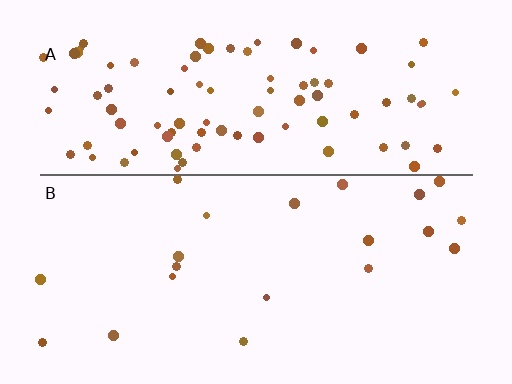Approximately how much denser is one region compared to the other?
Approximately 4.5× — region A over region B.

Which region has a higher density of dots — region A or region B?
A (the top).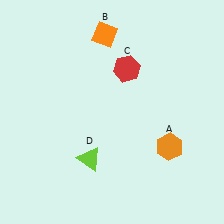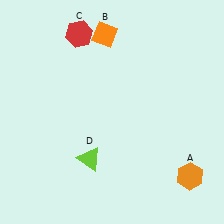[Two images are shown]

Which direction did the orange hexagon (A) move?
The orange hexagon (A) moved down.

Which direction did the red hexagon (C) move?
The red hexagon (C) moved left.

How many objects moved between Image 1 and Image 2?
2 objects moved between the two images.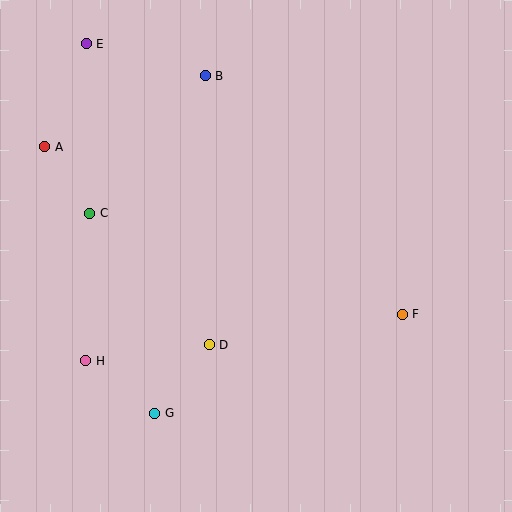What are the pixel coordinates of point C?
Point C is at (90, 213).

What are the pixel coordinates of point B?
Point B is at (205, 76).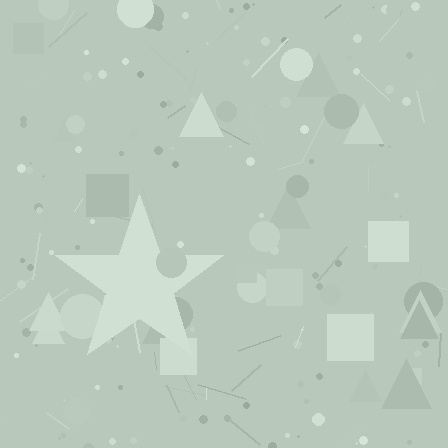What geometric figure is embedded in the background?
A star is embedded in the background.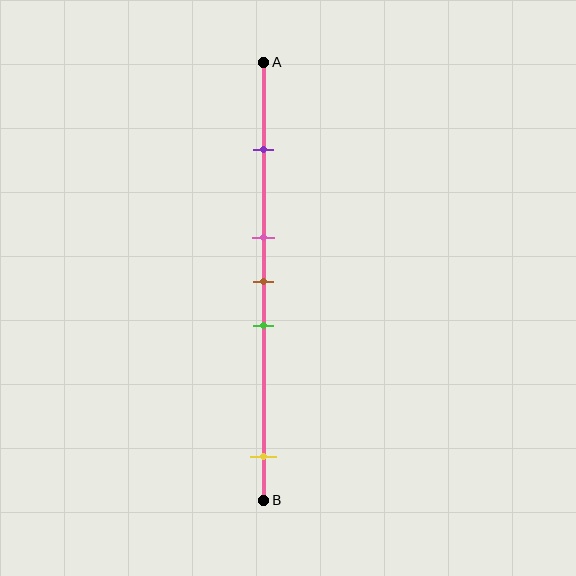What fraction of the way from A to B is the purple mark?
The purple mark is approximately 20% (0.2) of the way from A to B.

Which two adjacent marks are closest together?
The pink and brown marks are the closest adjacent pair.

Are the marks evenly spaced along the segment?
No, the marks are not evenly spaced.